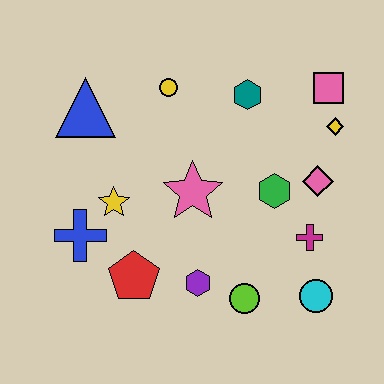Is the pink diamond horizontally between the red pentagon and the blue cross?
No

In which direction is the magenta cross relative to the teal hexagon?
The magenta cross is below the teal hexagon.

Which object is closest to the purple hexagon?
The lime circle is closest to the purple hexagon.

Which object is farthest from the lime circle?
The blue triangle is farthest from the lime circle.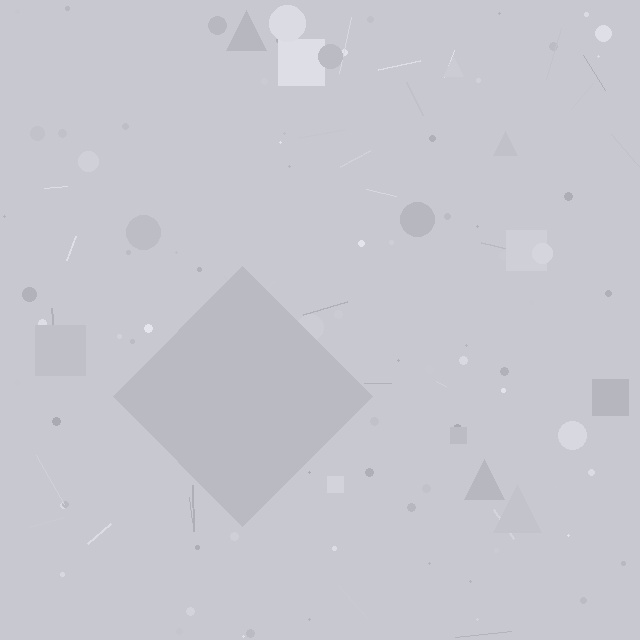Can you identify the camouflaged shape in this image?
The camouflaged shape is a diamond.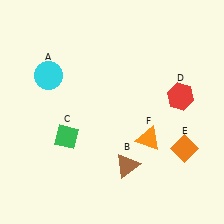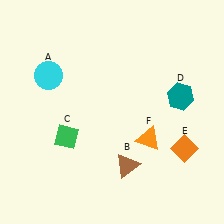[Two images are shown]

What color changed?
The hexagon (D) changed from red in Image 1 to teal in Image 2.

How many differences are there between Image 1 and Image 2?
There is 1 difference between the two images.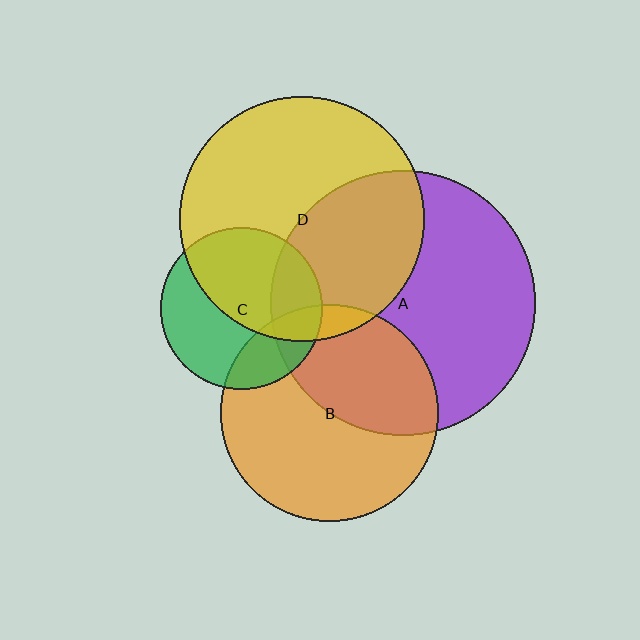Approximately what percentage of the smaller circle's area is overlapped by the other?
Approximately 25%.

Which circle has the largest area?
Circle A (purple).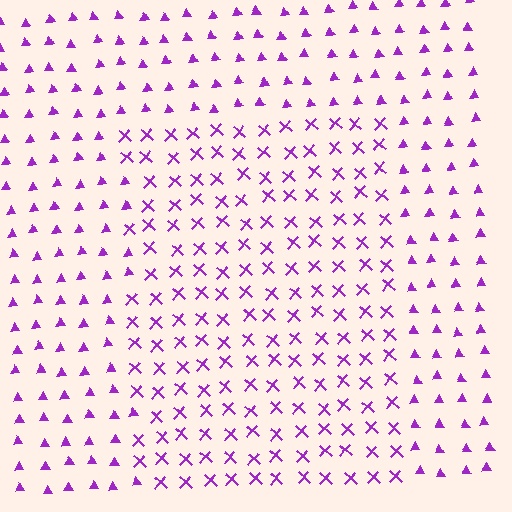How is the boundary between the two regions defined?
The boundary is defined by a change in element shape: X marks inside vs. triangles outside. All elements share the same color and spacing.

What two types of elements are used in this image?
The image uses X marks inside the rectangle region and triangles outside it.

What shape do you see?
I see a rectangle.